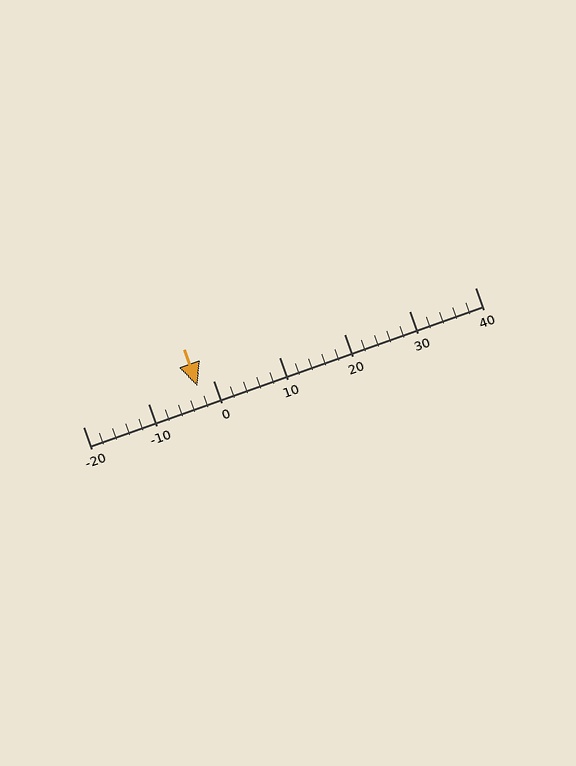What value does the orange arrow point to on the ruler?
The orange arrow points to approximately -2.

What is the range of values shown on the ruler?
The ruler shows values from -20 to 40.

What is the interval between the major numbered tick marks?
The major tick marks are spaced 10 units apart.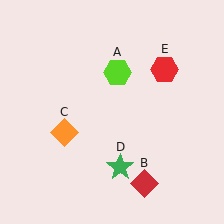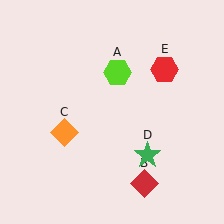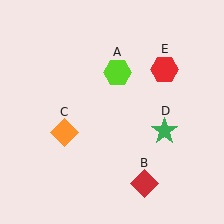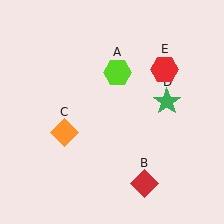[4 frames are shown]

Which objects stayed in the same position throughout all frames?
Lime hexagon (object A) and red diamond (object B) and orange diamond (object C) and red hexagon (object E) remained stationary.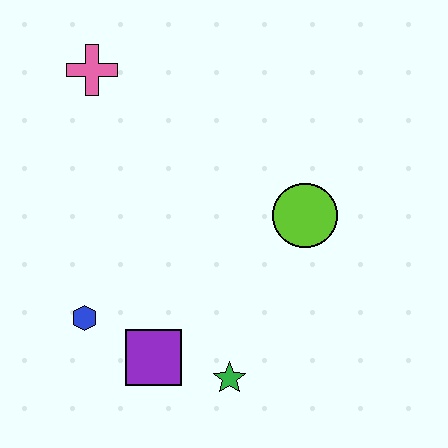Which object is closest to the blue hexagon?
The purple square is closest to the blue hexagon.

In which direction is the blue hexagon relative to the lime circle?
The blue hexagon is to the left of the lime circle.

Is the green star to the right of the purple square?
Yes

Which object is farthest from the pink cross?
The green star is farthest from the pink cross.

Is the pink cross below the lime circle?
No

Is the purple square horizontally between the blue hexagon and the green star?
Yes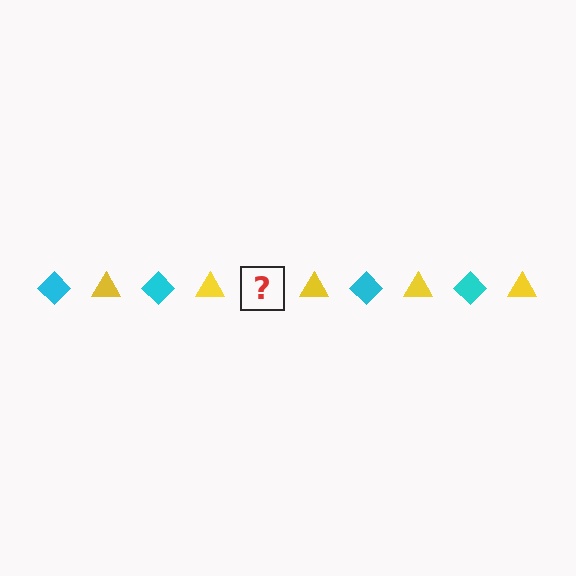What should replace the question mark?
The question mark should be replaced with a cyan diamond.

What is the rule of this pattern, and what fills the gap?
The rule is that the pattern alternates between cyan diamond and yellow triangle. The gap should be filled with a cyan diamond.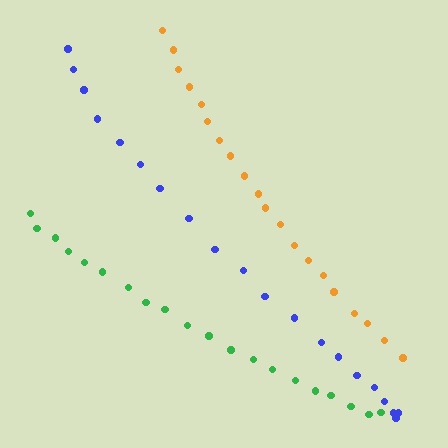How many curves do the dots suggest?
There are 3 distinct paths.